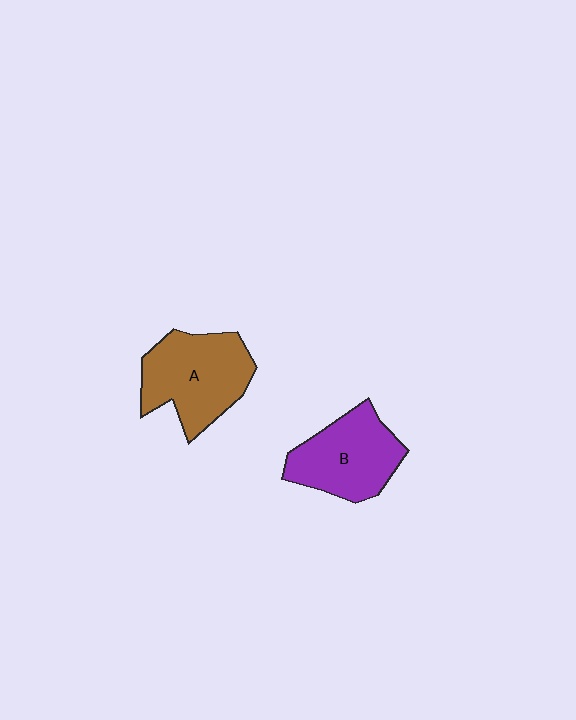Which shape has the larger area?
Shape A (brown).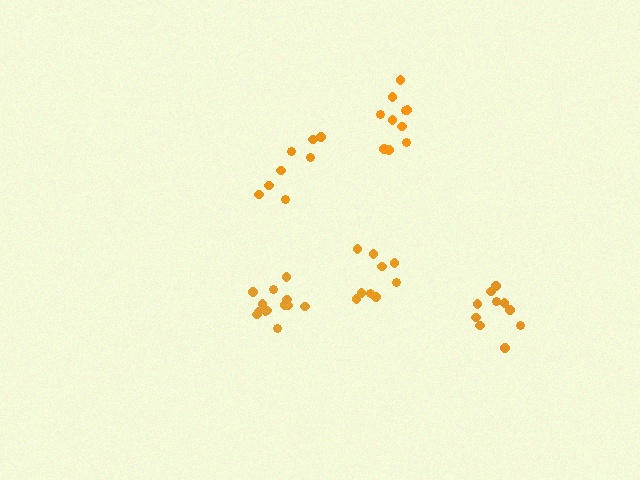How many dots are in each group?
Group 1: 8 dots, Group 2: 13 dots, Group 3: 10 dots, Group 4: 9 dots, Group 5: 10 dots (50 total).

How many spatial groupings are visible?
There are 5 spatial groupings.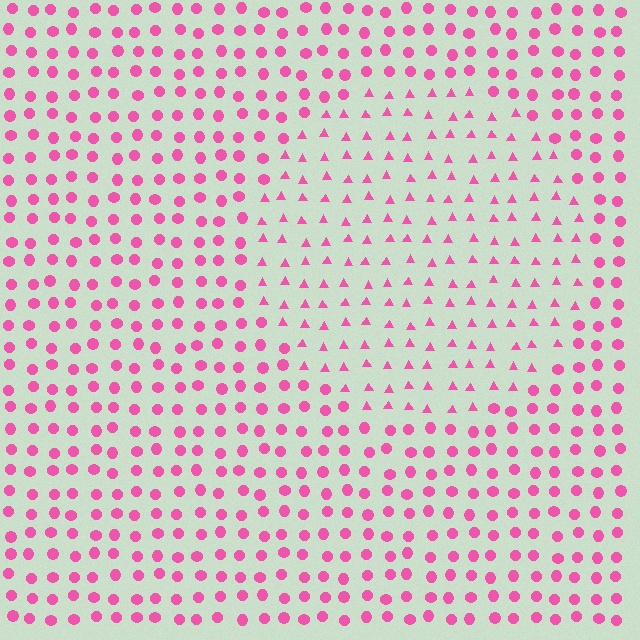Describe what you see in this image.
The image is filled with small pink elements arranged in a uniform grid. A circle-shaped region contains triangles, while the surrounding area contains circles. The boundary is defined purely by the change in element shape.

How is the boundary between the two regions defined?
The boundary is defined by a change in element shape: triangles inside vs. circles outside. All elements share the same color and spacing.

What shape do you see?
I see a circle.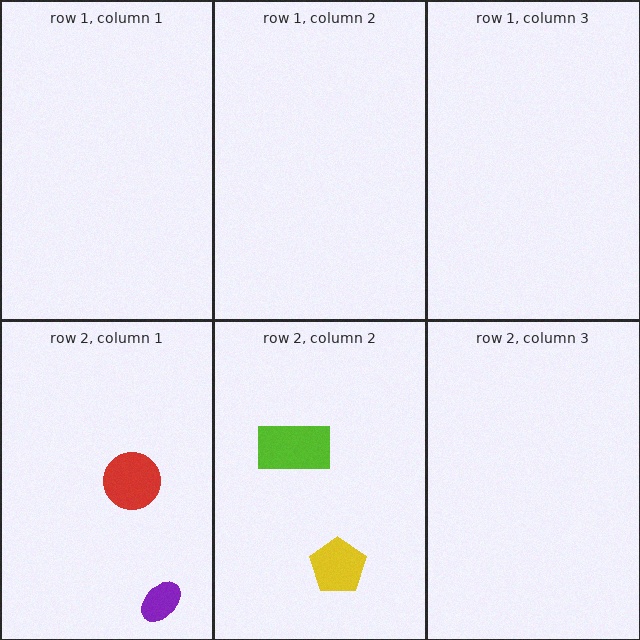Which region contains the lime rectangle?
The row 2, column 2 region.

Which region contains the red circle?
The row 2, column 1 region.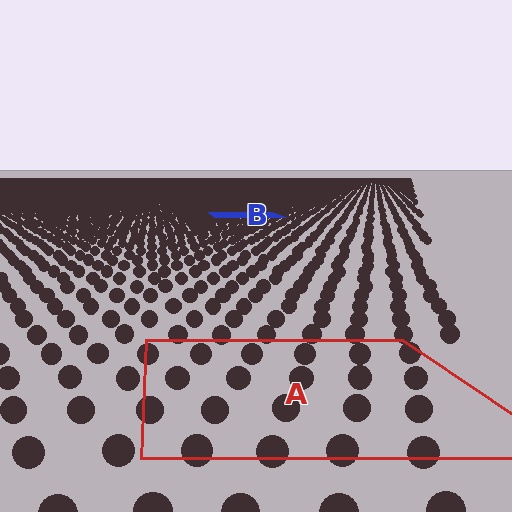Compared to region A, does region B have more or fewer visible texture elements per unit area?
Region B has more texture elements per unit area — they are packed more densely because it is farther away.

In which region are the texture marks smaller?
The texture marks are smaller in region B, because it is farther away.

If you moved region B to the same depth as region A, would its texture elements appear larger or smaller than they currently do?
They would appear larger. At a closer depth, the same texture elements are projected at a bigger on-screen size.